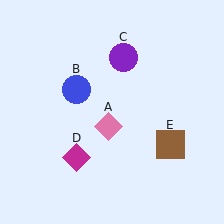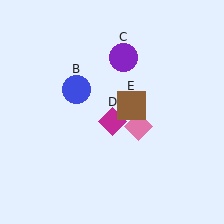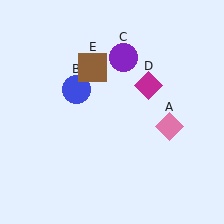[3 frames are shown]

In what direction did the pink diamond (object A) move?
The pink diamond (object A) moved right.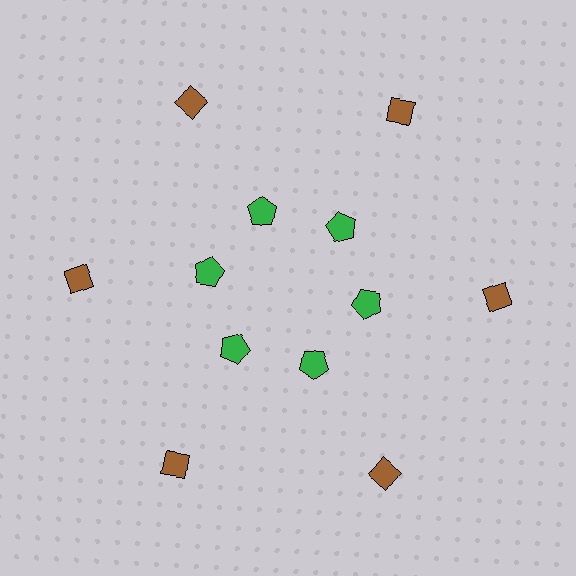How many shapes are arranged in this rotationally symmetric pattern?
There are 12 shapes, arranged in 6 groups of 2.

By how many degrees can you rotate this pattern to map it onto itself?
The pattern maps onto itself every 60 degrees of rotation.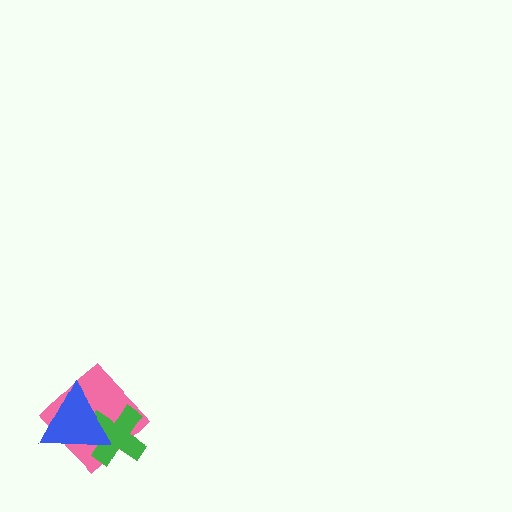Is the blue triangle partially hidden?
No, no other shape covers it.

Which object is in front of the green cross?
The blue triangle is in front of the green cross.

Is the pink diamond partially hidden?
Yes, it is partially covered by another shape.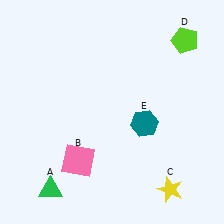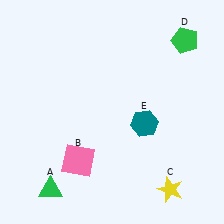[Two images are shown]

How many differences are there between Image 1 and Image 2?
There is 1 difference between the two images.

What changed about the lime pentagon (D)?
In Image 1, D is lime. In Image 2, it changed to green.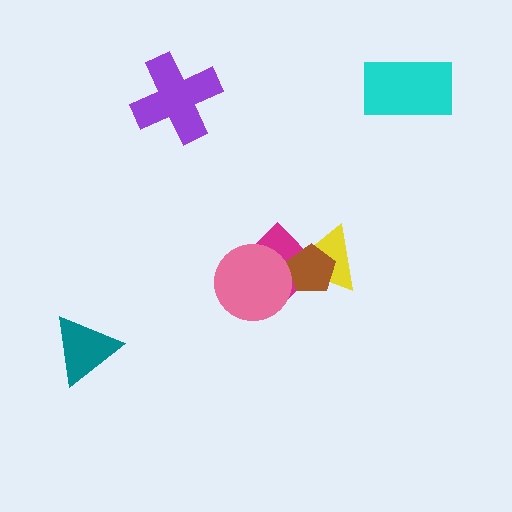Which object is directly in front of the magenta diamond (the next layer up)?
The brown pentagon is directly in front of the magenta diamond.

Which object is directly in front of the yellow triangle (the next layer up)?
The magenta diamond is directly in front of the yellow triangle.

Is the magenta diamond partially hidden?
Yes, it is partially covered by another shape.